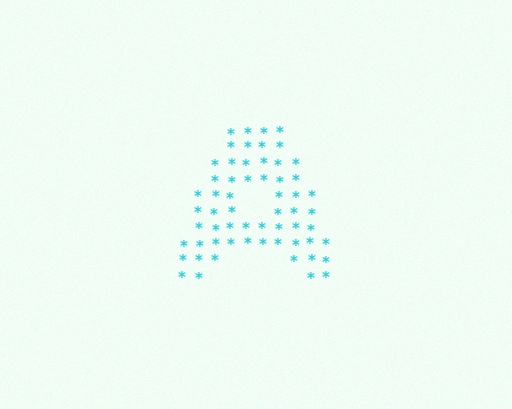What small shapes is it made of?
It is made of small asterisks.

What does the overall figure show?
The overall figure shows the letter A.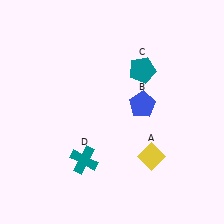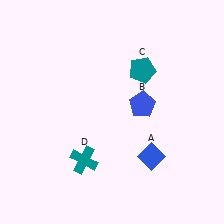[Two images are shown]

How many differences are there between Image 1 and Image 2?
There is 1 difference between the two images.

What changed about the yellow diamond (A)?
In Image 1, A is yellow. In Image 2, it changed to blue.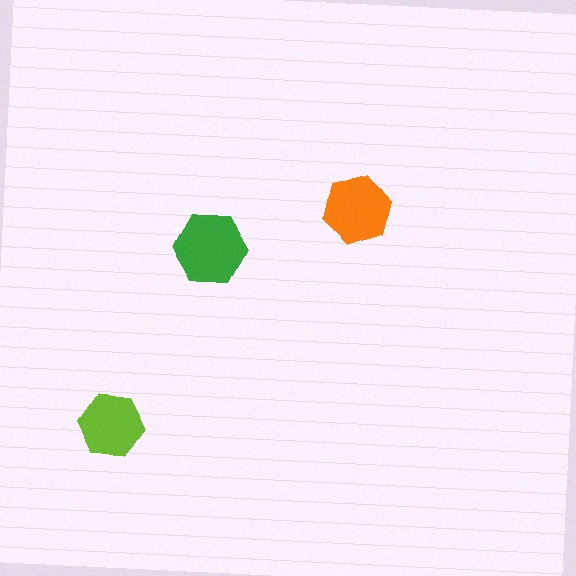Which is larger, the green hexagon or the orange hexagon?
The green one.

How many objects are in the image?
There are 3 objects in the image.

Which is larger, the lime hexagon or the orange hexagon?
The orange one.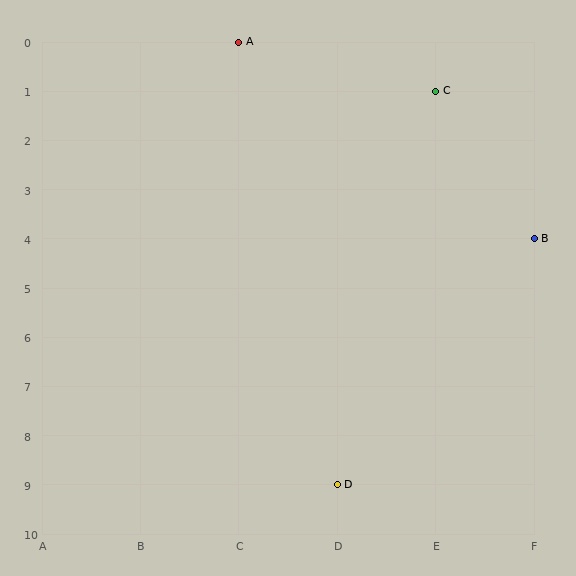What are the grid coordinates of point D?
Point D is at grid coordinates (D, 9).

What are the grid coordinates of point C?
Point C is at grid coordinates (E, 1).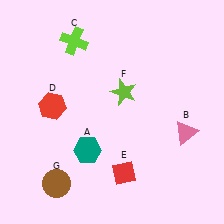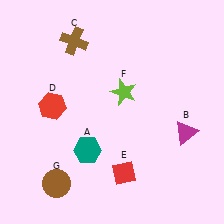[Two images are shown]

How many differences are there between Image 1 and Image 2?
There are 2 differences between the two images.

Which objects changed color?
B changed from pink to magenta. C changed from lime to brown.